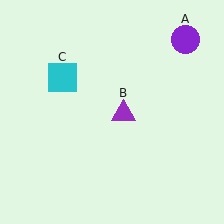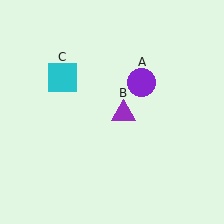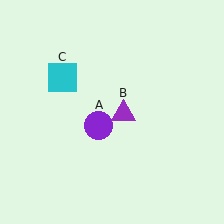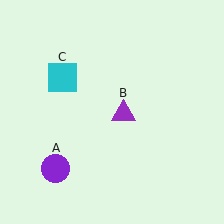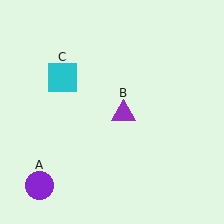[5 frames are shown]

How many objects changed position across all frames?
1 object changed position: purple circle (object A).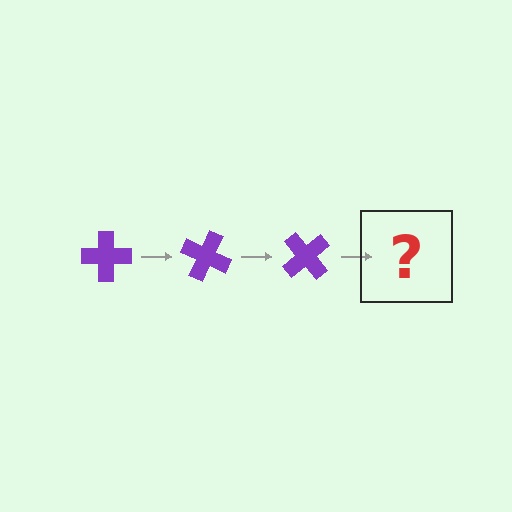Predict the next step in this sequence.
The next step is a purple cross rotated 75 degrees.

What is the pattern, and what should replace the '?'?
The pattern is that the cross rotates 25 degrees each step. The '?' should be a purple cross rotated 75 degrees.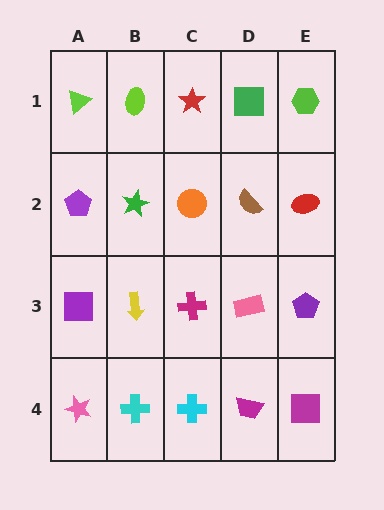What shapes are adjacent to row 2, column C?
A red star (row 1, column C), a magenta cross (row 3, column C), a green star (row 2, column B), a brown semicircle (row 2, column D).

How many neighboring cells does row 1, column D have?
3.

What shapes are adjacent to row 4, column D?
A pink rectangle (row 3, column D), a cyan cross (row 4, column C), a magenta square (row 4, column E).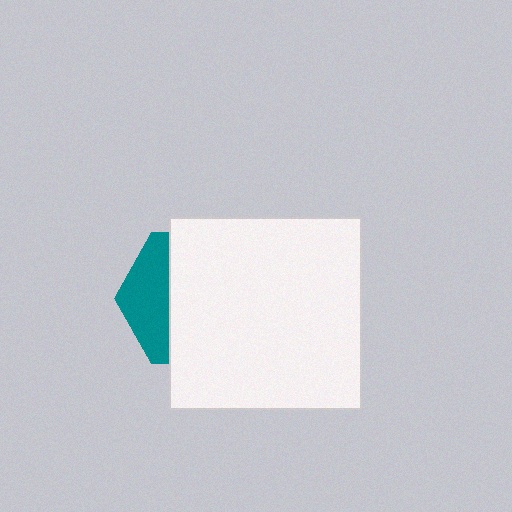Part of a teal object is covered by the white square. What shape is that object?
It is a hexagon.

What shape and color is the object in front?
The object in front is a white square.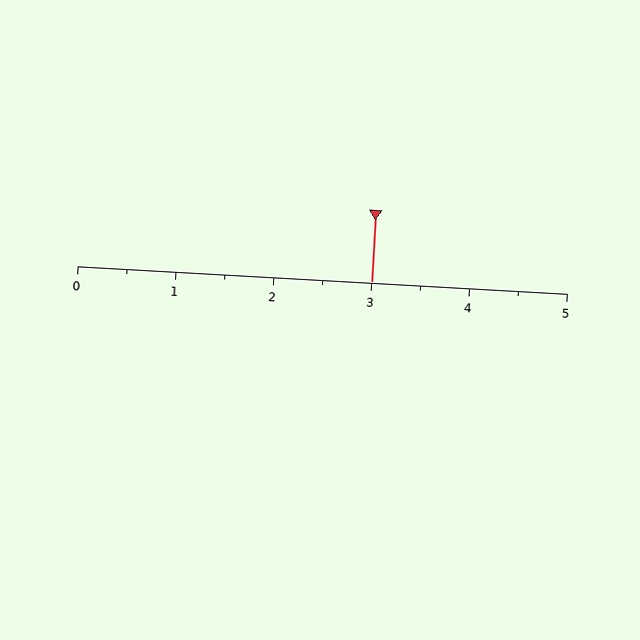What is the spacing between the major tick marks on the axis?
The major ticks are spaced 1 apart.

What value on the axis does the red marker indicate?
The marker indicates approximately 3.